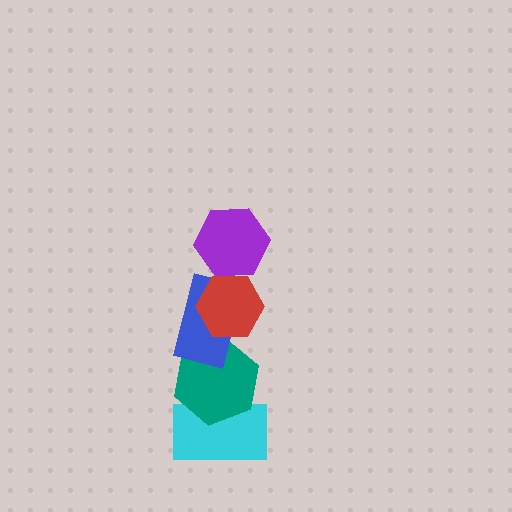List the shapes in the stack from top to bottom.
From top to bottom: the purple hexagon, the red hexagon, the blue rectangle, the teal hexagon, the cyan rectangle.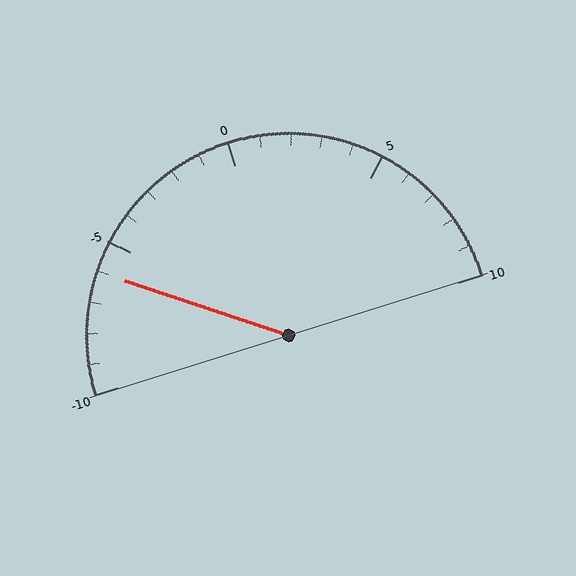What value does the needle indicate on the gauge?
The needle indicates approximately -6.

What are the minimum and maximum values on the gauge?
The gauge ranges from -10 to 10.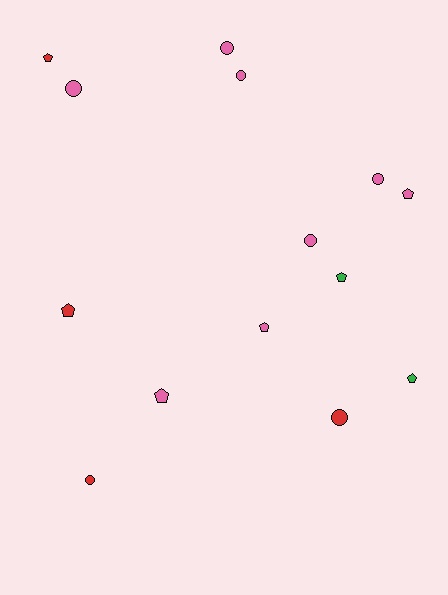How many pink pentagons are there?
There are 3 pink pentagons.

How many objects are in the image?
There are 14 objects.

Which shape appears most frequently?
Circle, with 7 objects.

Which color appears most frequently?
Pink, with 8 objects.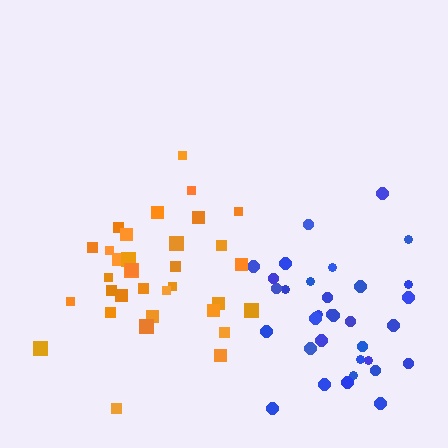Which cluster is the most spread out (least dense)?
Orange.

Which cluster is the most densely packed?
Blue.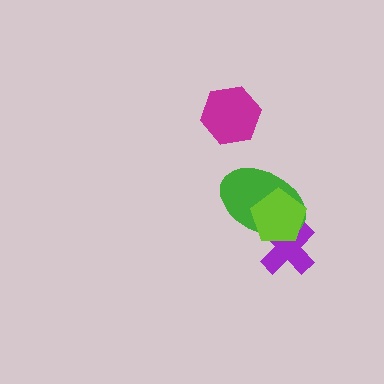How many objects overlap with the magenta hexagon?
0 objects overlap with the magenta hexagon.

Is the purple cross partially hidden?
Yes, it is partially covered by another shape.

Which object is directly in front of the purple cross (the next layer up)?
The green ellipse is directly in front of the purple cross.